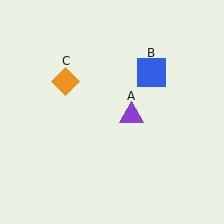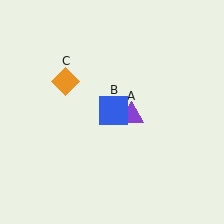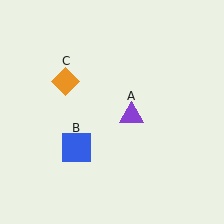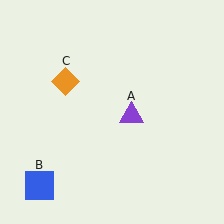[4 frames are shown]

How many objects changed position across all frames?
1 object changed position: blue square (object B).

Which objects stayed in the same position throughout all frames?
Purple triangle (object A) and orange diamond (object C) remained stationary.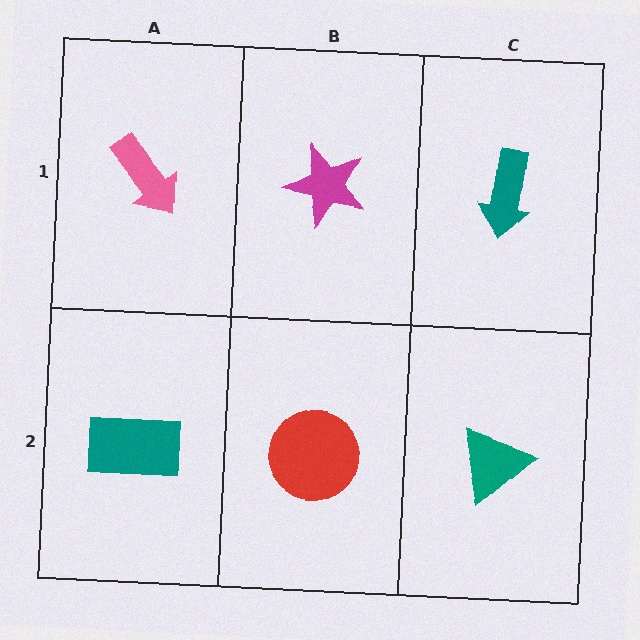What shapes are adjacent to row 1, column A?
A teal rectangle (row 2, column A), a magenta star (row 1, column B).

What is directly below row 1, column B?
A red circle.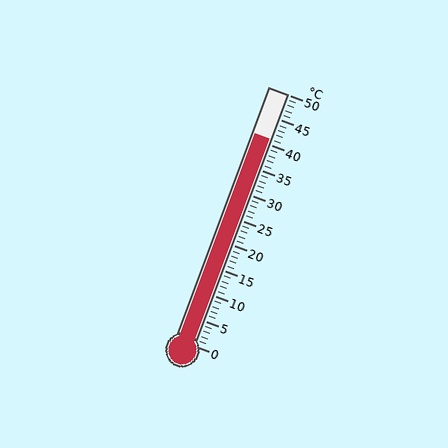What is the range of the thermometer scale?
The thermometer scale ranges from 0°C to 50°C.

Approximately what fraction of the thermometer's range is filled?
The thermometer is filled to approximately 80% of its range.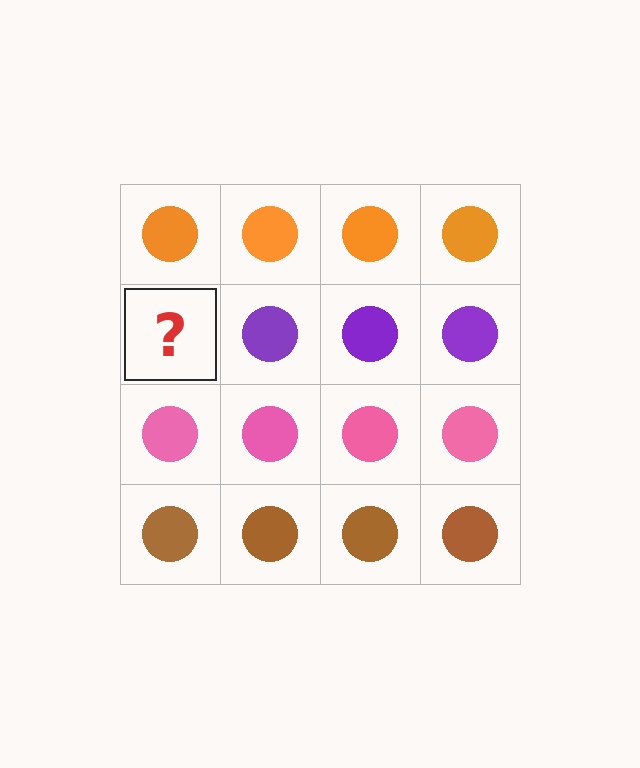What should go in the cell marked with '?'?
The missing cell should contain a purple circle.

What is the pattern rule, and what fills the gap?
The rule is that each row has a consistent color. The gap should be filled with a purple circle.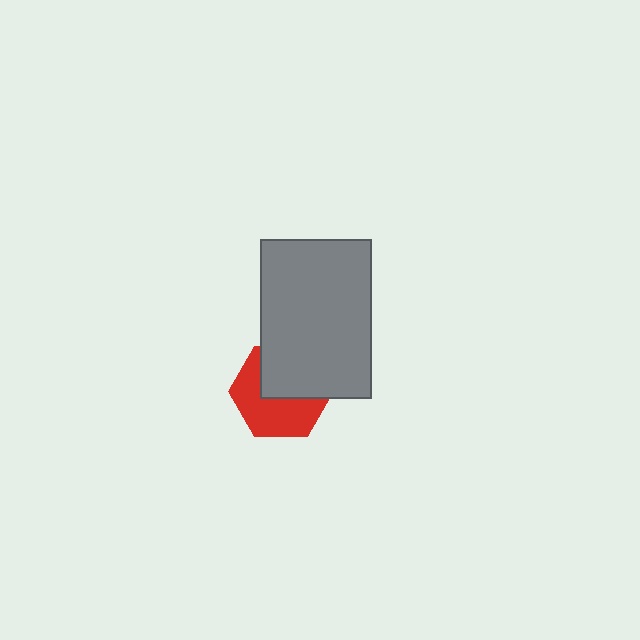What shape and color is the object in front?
The object in front is a gray rectangle.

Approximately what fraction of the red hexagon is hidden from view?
Roughly 46% of the red hexagon is hidden behind the gray rectangle.